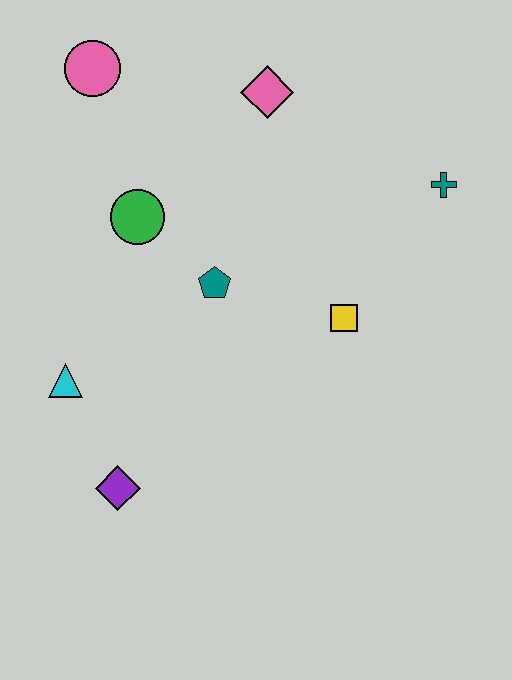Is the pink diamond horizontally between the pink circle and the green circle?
No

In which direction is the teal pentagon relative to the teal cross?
The teal pentagon is to the left of the teal cross.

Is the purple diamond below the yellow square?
Yes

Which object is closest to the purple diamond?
The cyan triangle is closest to the purple diamond.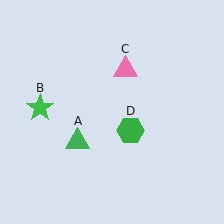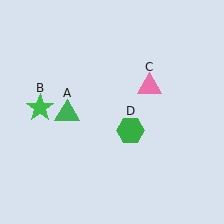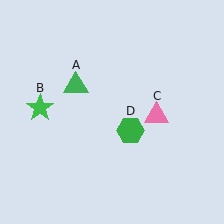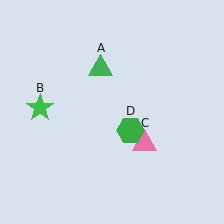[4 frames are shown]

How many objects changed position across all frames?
2 objects changed position: green triangle (object A), pink triangle (object C).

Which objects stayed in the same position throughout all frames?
Green star (object B) and green hexagon (object D) remained stationary.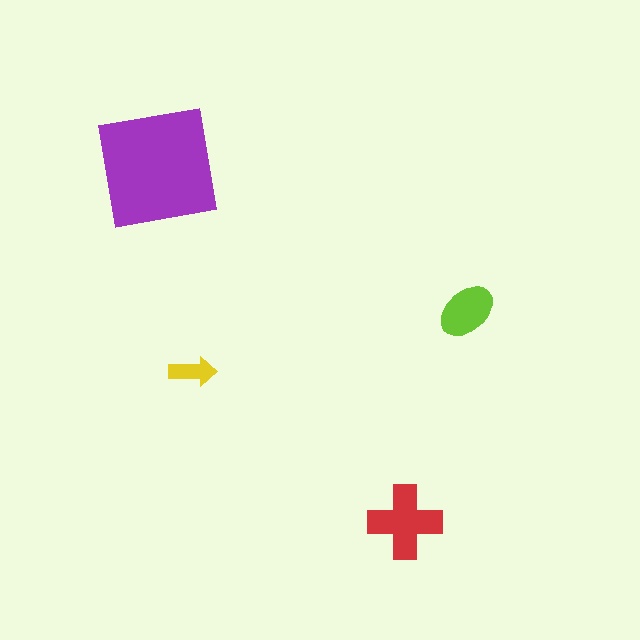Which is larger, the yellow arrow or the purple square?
The purple square.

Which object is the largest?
The purple square.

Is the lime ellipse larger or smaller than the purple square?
Smaller.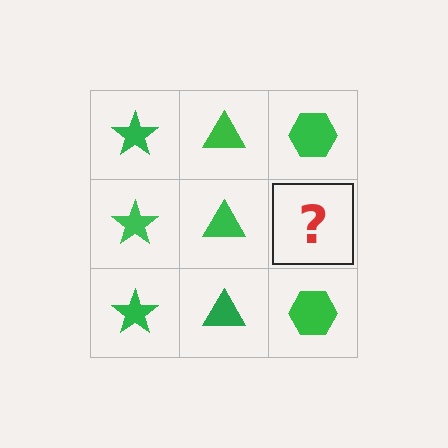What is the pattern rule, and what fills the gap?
The rule is that each column has a consistent shape. The gap should be filled with a green hexagon.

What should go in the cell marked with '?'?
The missing cell should contain a green hexagon.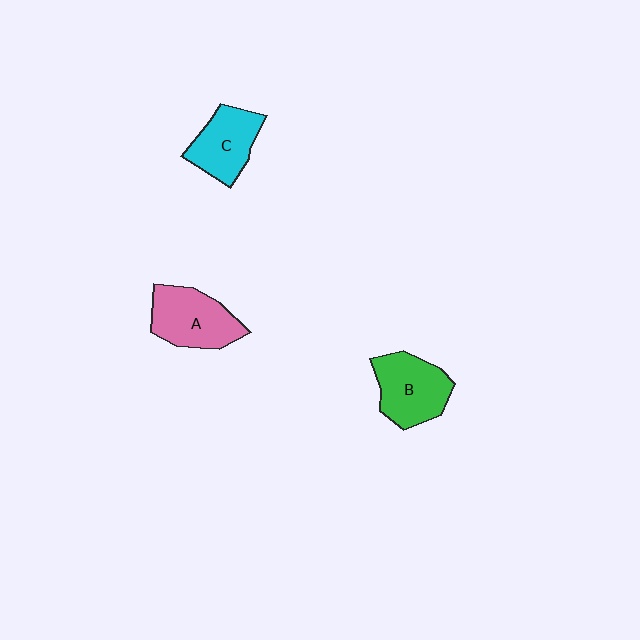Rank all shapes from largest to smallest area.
From largest to smallest: A (pink), B (green), C (cyan).